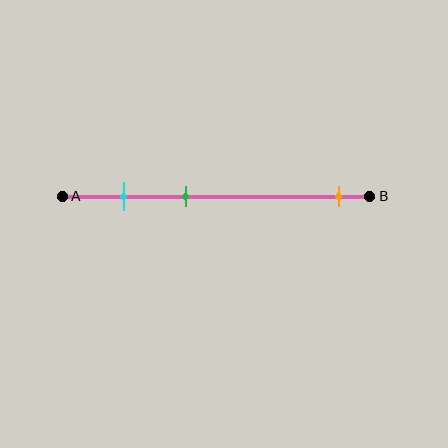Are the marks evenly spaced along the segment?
No, the marks are not evenly spaced.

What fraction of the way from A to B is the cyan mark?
The cyan mark is approximately 20% (0.2) of the way from A to B.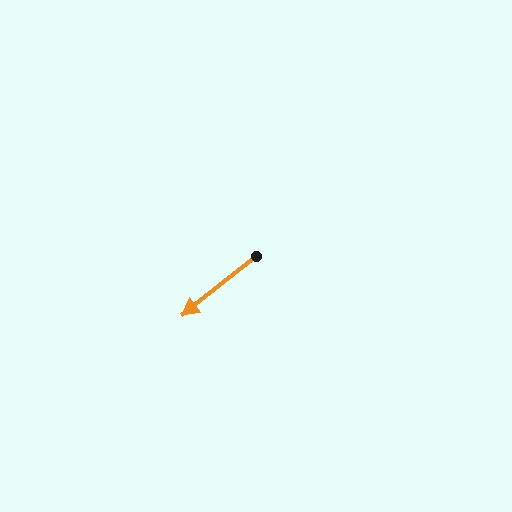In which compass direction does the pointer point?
Southwest.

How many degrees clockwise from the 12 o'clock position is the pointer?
Approximately 231 degrees.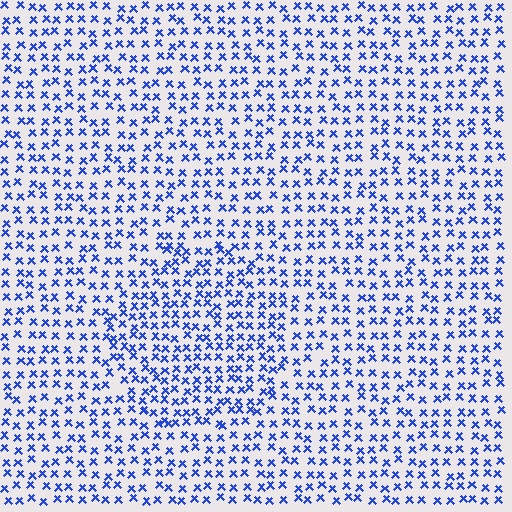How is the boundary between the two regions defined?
The boundary is defined by a change in element density (approximately 1.4x ratio). All elements are the same color, size, and shape.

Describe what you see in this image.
The image contains small blue elements arranged at two different densities. A circle-shaped region is visible where the elements are more densely packed than the surrounding area.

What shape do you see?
I see a circle.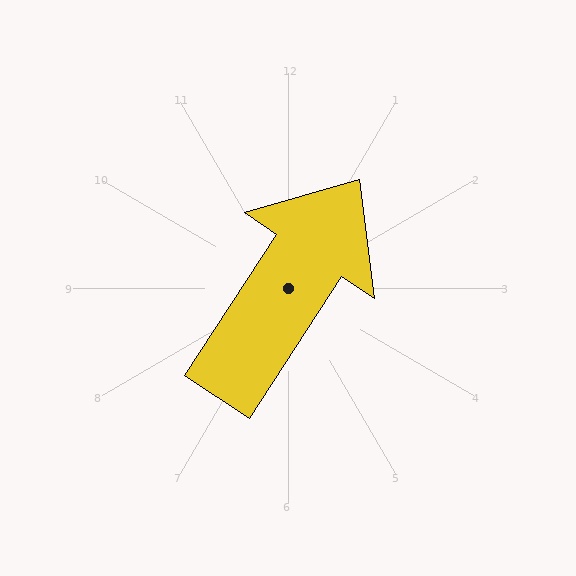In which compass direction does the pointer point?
Northeast.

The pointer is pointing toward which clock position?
Roughly 1 o'clock.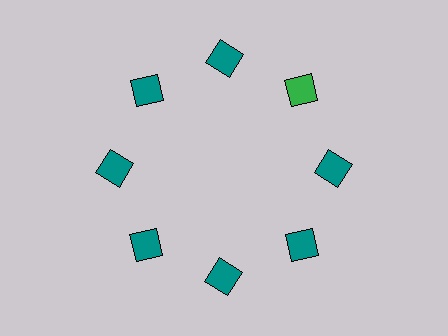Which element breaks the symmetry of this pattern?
The green square at roughly the 2 o'clock position breaks the symmetry. All other shapes are teal squares.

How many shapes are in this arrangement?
There are 8 shapes arranged in a ring pattern.